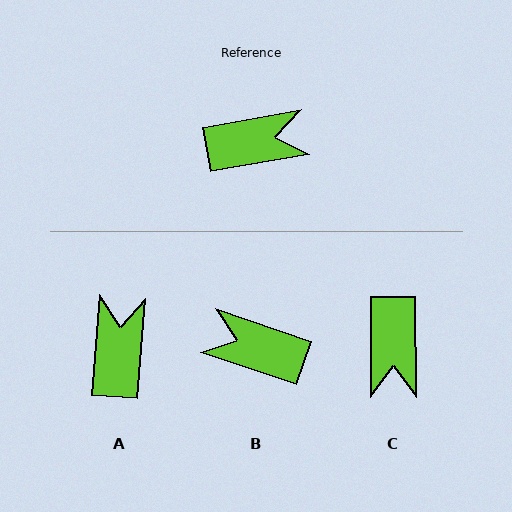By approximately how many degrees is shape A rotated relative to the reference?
Approximately 75 degrees counter-clockwise.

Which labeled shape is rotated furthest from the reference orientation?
B, about 151 degrees away.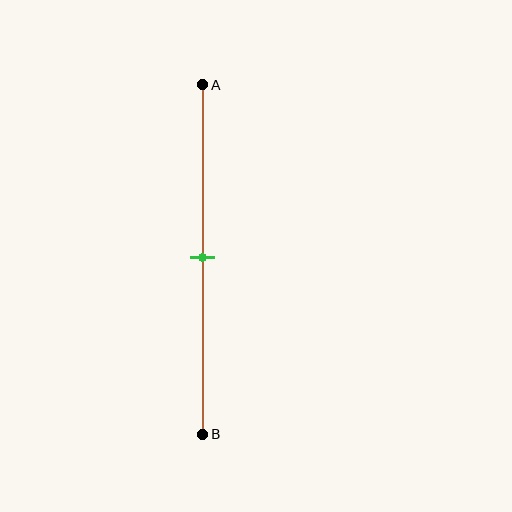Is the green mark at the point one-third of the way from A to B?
No, the mark is at about 50% from A, not at the 33% one-third point.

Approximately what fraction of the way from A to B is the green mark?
The green mark is approximately 50% of the way from A to B.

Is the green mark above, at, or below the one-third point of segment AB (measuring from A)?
The green mark is below the one-third point of segment AB.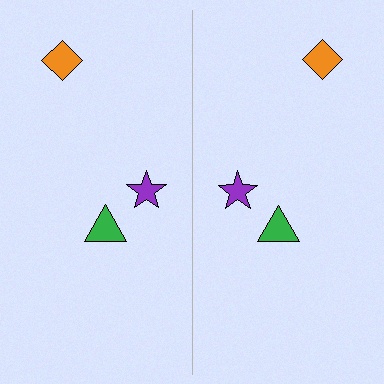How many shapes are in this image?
There are 6 shapes in this image.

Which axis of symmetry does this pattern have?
The pattern has a vertical axis of symmetry running through the center of the image.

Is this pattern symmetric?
Yes, this pattern has bilateral (reflection) symmetry.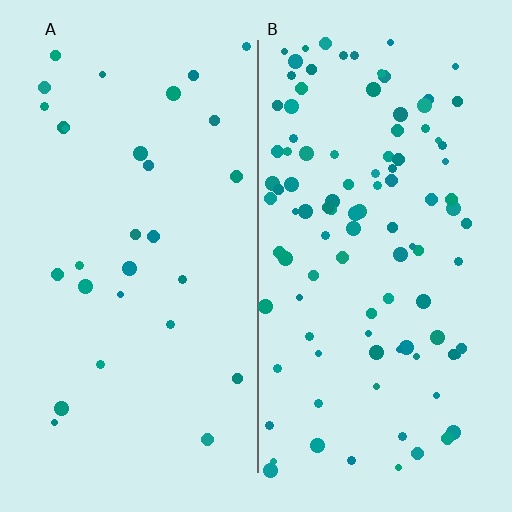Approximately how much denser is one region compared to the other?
Approximately 3.5× — region B over region A.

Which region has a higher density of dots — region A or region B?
B (the right).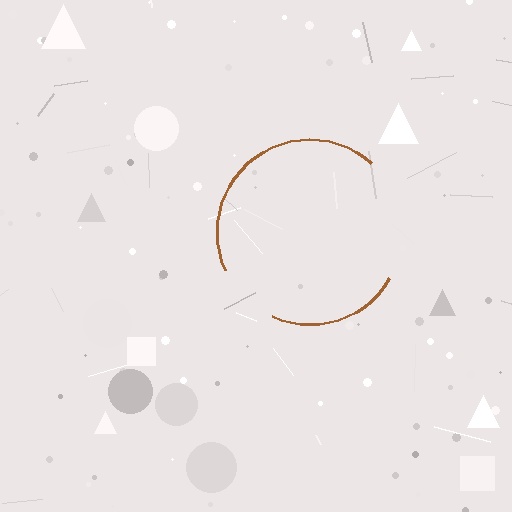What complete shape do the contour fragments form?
The contour fragments form a circle.